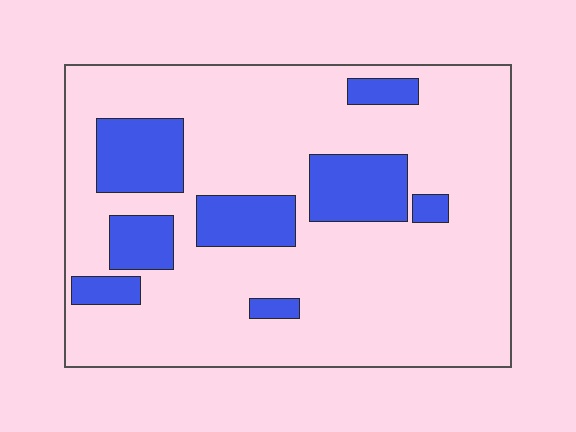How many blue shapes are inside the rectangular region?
8.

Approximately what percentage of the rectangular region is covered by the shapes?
Approximately 20%.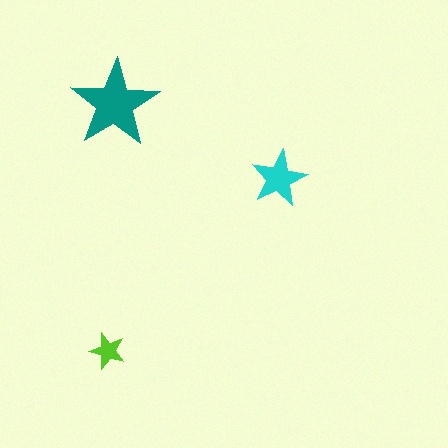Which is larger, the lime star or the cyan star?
The cyan one.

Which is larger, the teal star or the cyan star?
The teal one.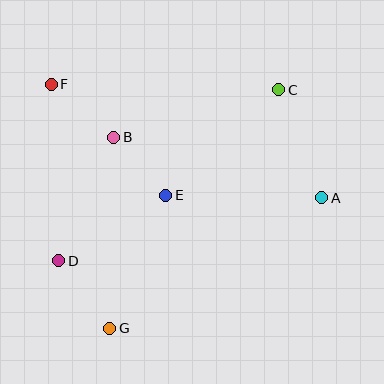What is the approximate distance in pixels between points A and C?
The distance between A and C is approximately 116 pixels.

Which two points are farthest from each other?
Points A and F are farthest from each other.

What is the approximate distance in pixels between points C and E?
The distance between C and E is approximately 154 pixels.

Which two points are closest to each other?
Points B and E are closest to each other.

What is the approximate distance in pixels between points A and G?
The distance between A and G is approximately 249 pixels.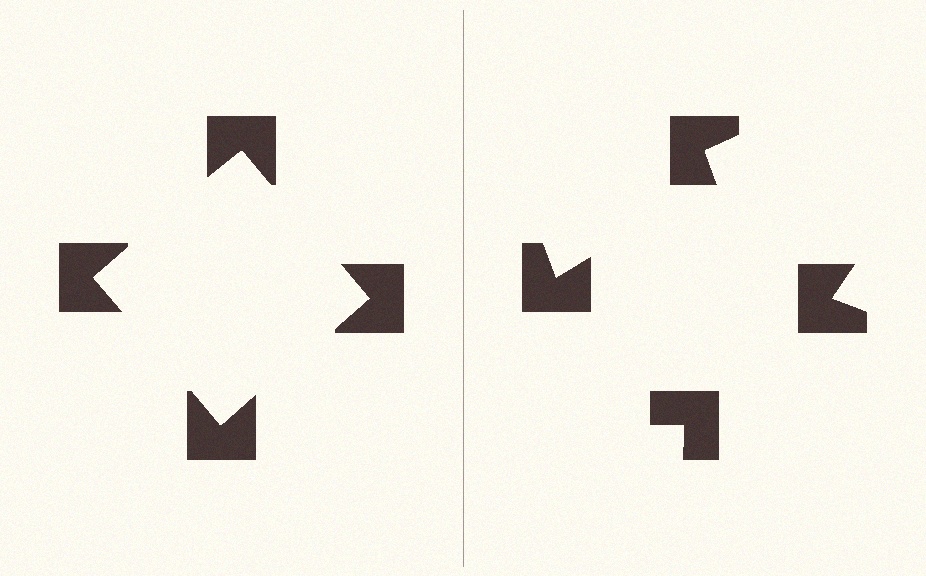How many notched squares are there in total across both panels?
8 — 4 on each side.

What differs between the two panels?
The notched squares are positioned identically on both sides; only the wedge orientations differ. On the left they align to a square; on the right they are misaligned.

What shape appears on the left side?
An illusory square.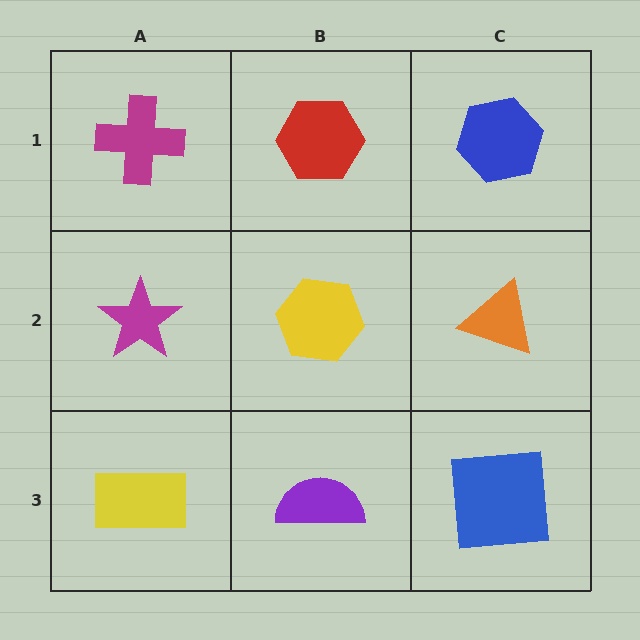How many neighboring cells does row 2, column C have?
3.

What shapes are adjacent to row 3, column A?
A magenta star (row 2, column A), a purple semicircle (row 3, column B).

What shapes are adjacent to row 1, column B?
A yellow hexagon (row 2, column B), a magenta cross (row 1, column A), a blue hexagon (row 1, column C).